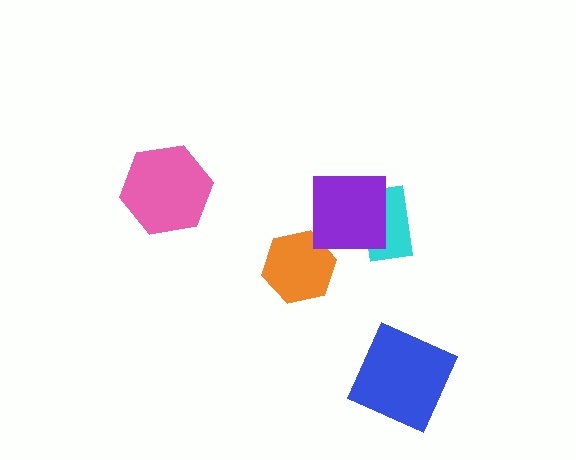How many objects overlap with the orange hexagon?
0 objects overlap with the orange hexagon.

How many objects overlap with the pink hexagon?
0 objects overlap with the pink hexagon.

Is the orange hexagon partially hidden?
No, no other shape covers it.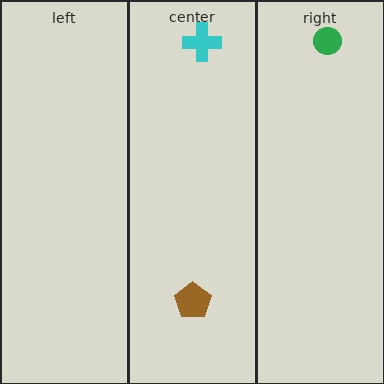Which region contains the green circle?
The right region.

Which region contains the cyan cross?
The center region.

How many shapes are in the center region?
2.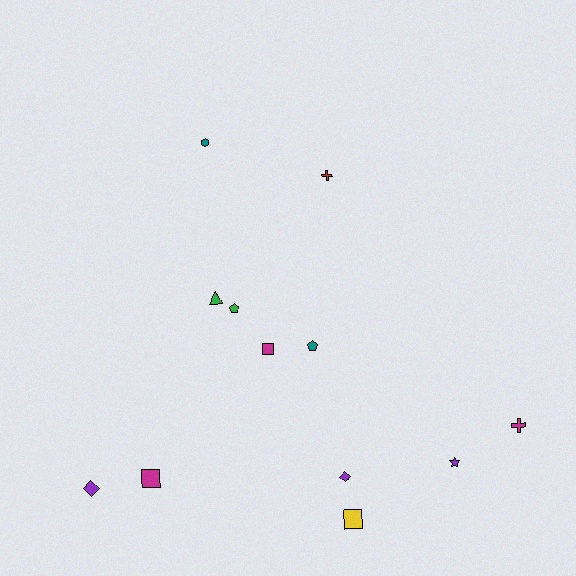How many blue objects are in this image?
There are no blue objects.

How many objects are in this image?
There are 12 objects.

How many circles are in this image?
There are no circles.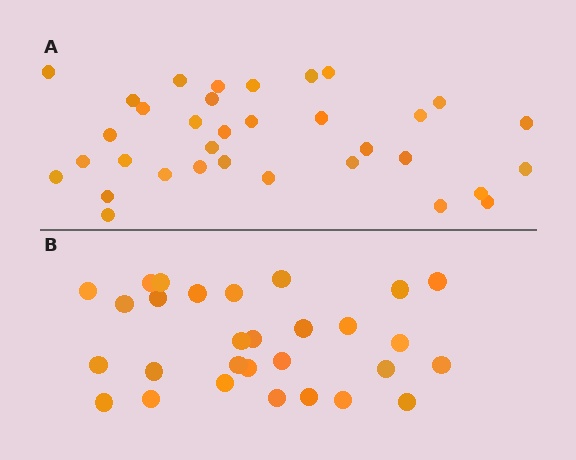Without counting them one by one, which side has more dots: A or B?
Region A (the top region) has more dots.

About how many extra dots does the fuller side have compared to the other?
Region A has about 5 more dots than region B.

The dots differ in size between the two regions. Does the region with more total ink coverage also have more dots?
No. Region B has more total ink coverage because its dots are larger, but region A actually contains more individual dots. Total area can be misleading — the number of items is what matters here.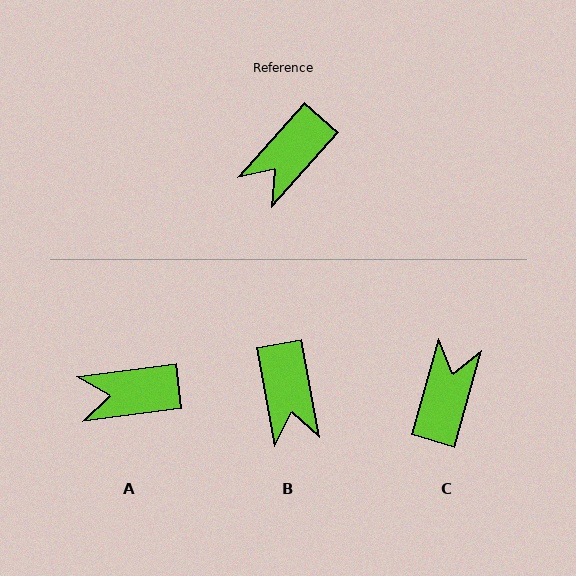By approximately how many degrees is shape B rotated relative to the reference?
Approximately 52 degrees counter-clockwise.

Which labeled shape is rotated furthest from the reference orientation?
C, about 154 degrees away.